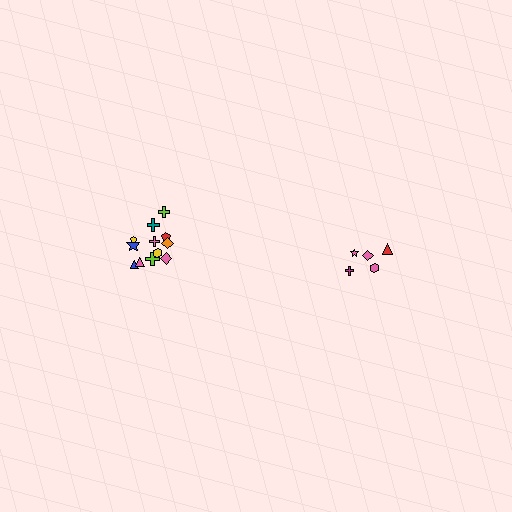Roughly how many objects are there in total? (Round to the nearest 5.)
Roughly 15 objects in total.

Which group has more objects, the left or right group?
The left group.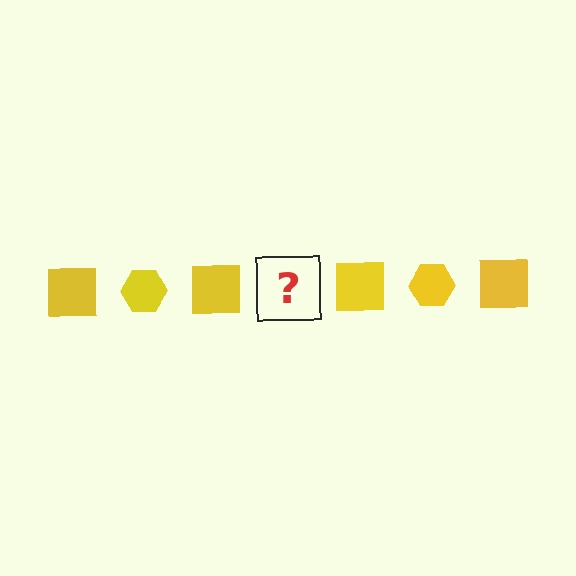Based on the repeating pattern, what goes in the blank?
The blank should be a yellow hexagon.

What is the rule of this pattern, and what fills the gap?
The rule is that the pattern cycles through square, hexagon shapes in yellow. The gap should be filled with a yellow hexagon.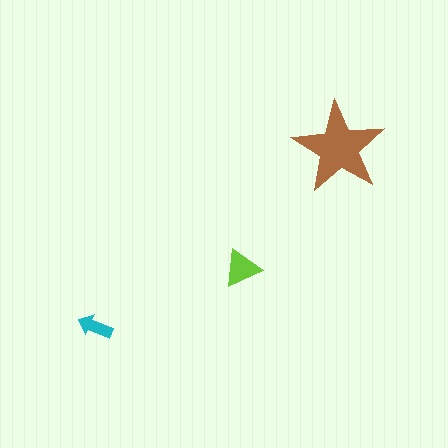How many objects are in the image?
There are 3 objects in the image.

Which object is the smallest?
The cyan arrow.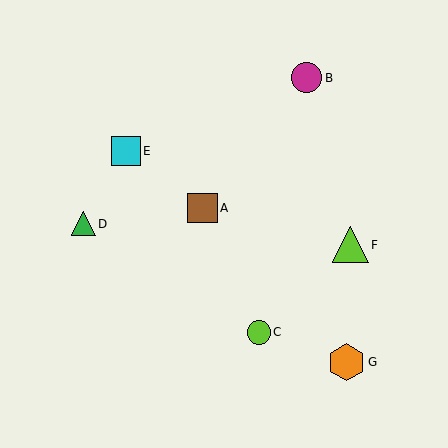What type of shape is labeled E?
Shape E is a cyan square.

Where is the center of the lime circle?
The center of the lime circle is at (259, 332).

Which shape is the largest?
The orange hexagon (labeled G) is the largest.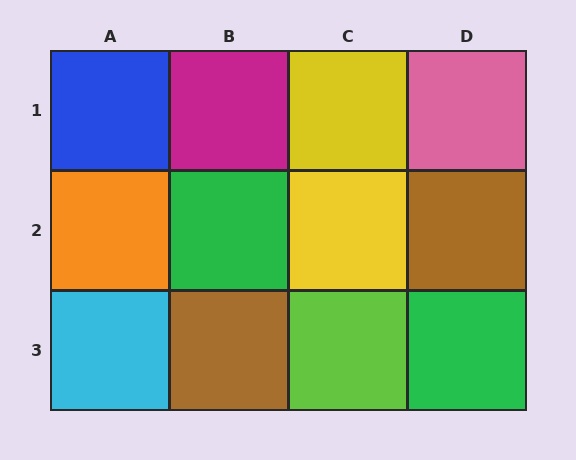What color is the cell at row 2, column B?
Green.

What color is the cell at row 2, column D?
Brown.